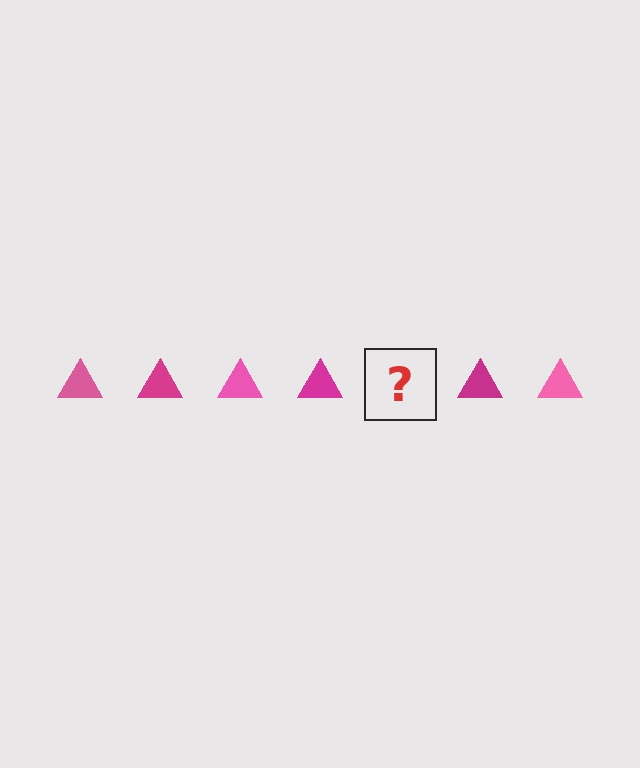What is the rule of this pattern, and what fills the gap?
The rule is that the pattern cycles through pink, magenta triangles. The gap should be filled with a pink triangle.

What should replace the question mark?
The question mark should be replaced with a pink triangle.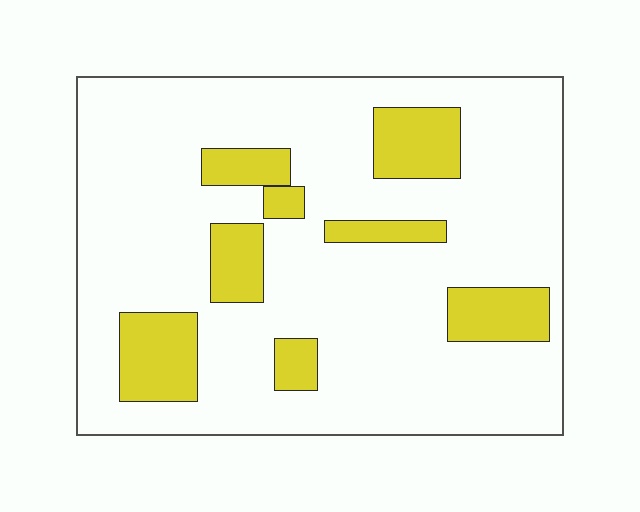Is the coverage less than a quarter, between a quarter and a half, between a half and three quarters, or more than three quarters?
Less than a quarter.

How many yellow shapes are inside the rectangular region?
8.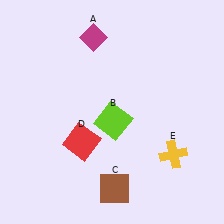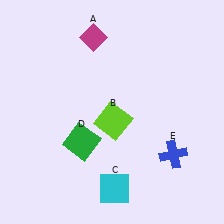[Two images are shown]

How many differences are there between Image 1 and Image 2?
There are 3 differences between the two images.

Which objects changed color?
C changed from brown to cyan. D changed from red to green. E changed from yellow to blue.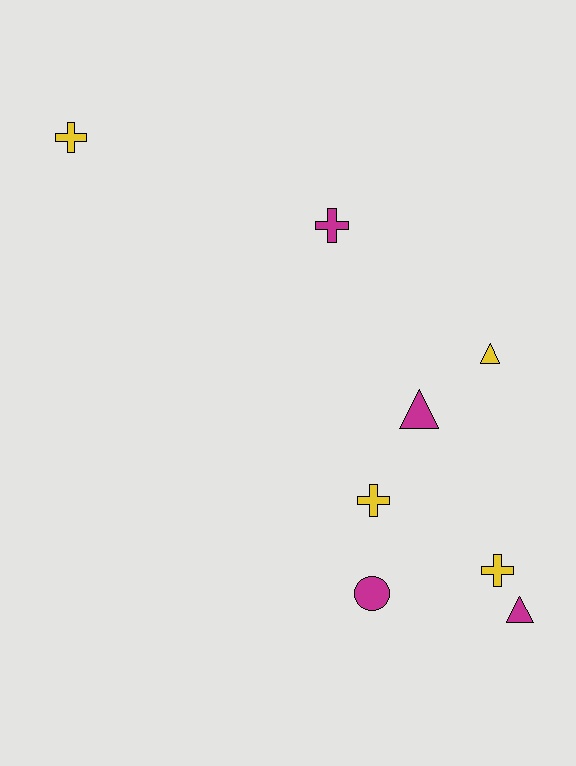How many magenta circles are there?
There is 1 magenta circle.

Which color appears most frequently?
Magenta, with 4 objects.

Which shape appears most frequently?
Cross, with 4 objects.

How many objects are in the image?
There are 8 objects.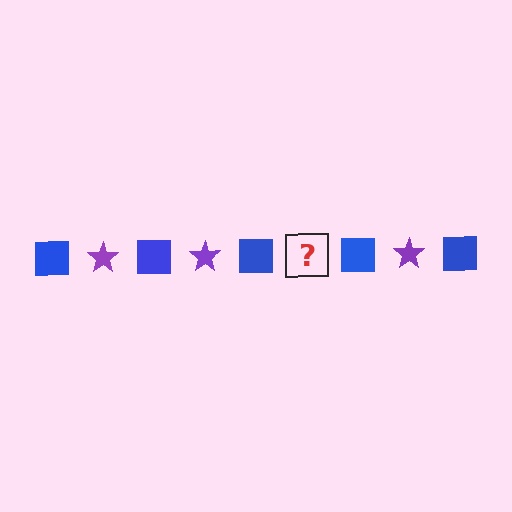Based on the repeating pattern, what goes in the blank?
The blank should be a purple star.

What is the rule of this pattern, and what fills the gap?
The rule is that the pattern alternates between blue square and purple star. The gap should be filled with a purple star.